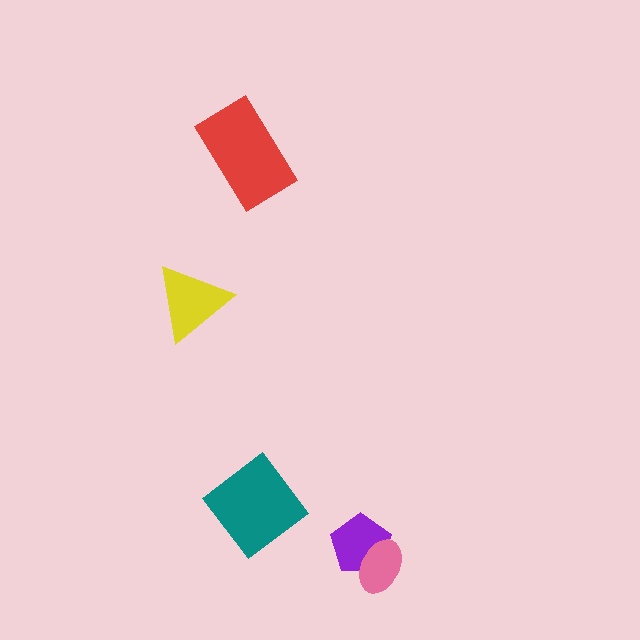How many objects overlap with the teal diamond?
0 objects overlap with the teal diamond.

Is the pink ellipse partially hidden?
No, no other shape covers it.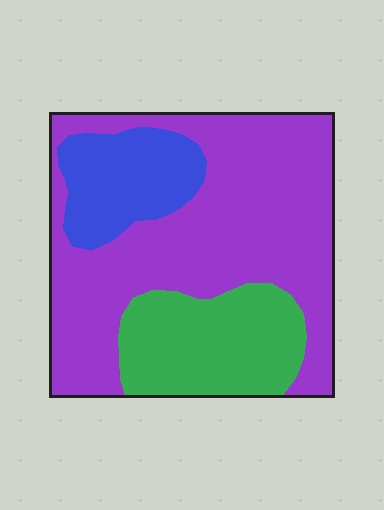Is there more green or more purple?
Purple.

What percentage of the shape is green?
Green takes up between a sixth and a third of the shape.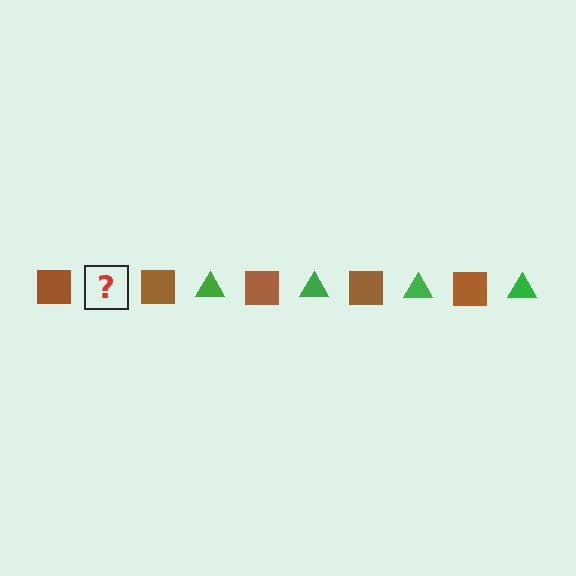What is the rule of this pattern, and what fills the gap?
The rule is that the pattern alternates between brown square and green triangle. The gap should be filled with a green triangle.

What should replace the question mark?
The question mark should be replaced with a green triangle.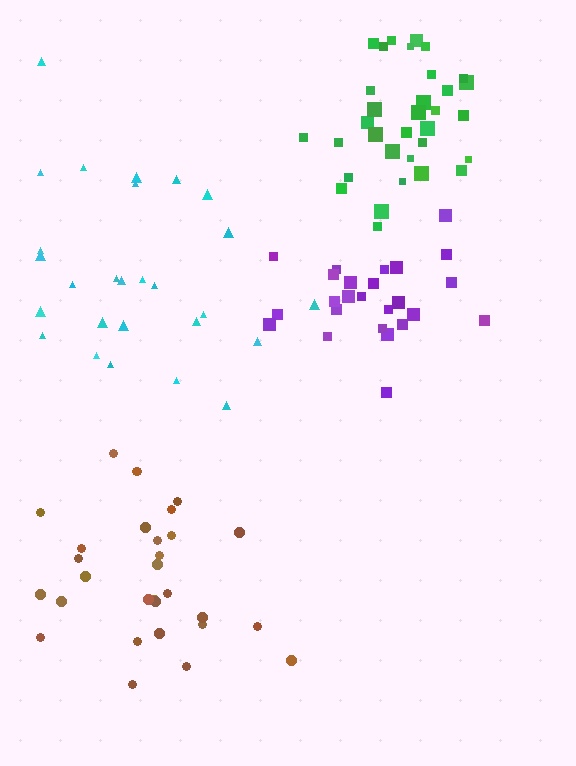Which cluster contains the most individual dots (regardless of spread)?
Green (34).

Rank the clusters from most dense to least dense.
green, purple, brown, cyan.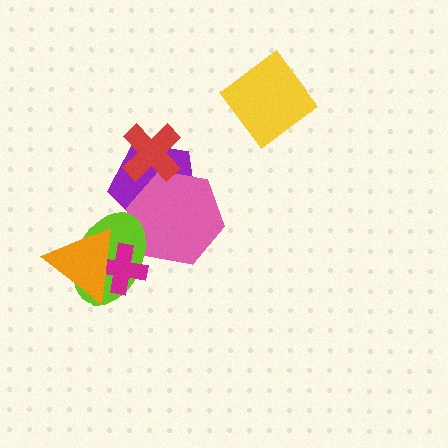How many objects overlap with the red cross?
2 objects overlap with the red cross.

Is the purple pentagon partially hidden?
Yes, it is partially covered by another shape.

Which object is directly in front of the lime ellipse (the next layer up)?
The magenta cross is directly in front of the lime ellipse.